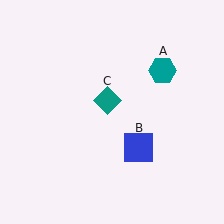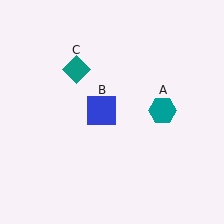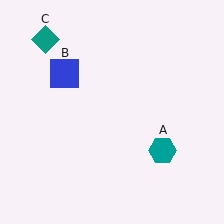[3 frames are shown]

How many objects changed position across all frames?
3 objects changed position: teal hexagon (object A), blue square (object B), teal diamond (object C).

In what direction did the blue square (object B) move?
The blue square (object B) moved up and to the left.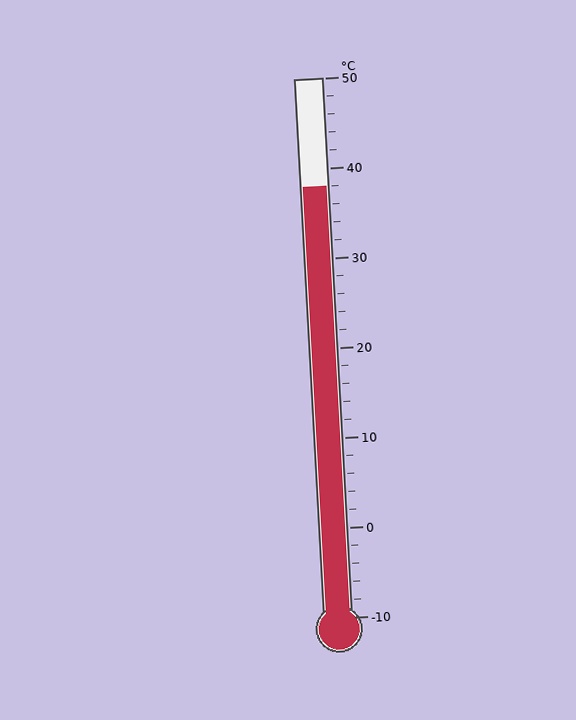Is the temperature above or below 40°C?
The temperature is below 40°C.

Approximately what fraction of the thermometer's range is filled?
The thermometer is filled to approximately 80% of its range.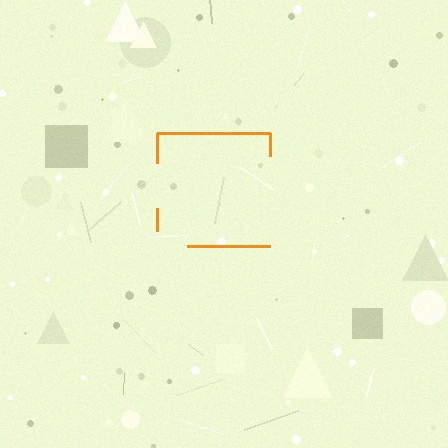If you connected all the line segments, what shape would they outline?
They would outline a square.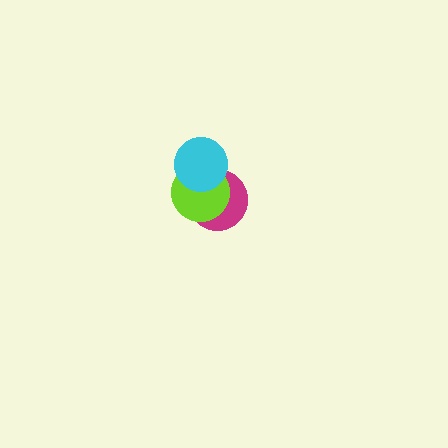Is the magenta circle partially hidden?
Yes, it is partially covered by another shape.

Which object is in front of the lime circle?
The cyan circle is in front of the lime circle.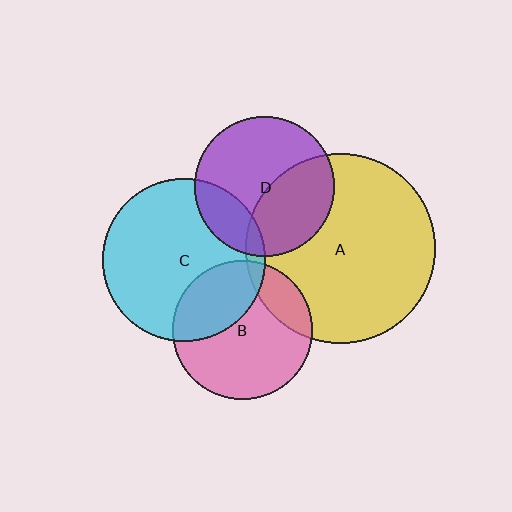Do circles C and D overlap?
Yes.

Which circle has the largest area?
Circle A (yellow).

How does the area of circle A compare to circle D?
Approximately 1.8 times.